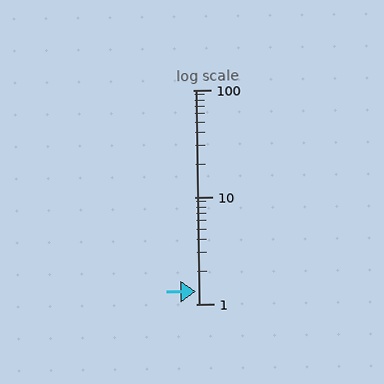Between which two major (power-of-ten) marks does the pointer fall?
The pointer is between 1 and 10.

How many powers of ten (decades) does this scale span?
The scale spans 2 decades, from 1 to 100.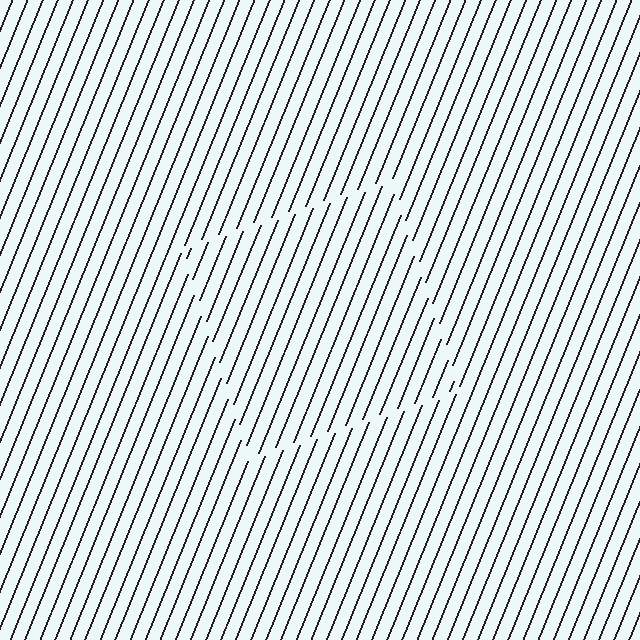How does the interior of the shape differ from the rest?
The interior of the shape contains the same grating, shifted by half a period — the contour is defined by the phase discontinuity where line-ends from the inner and outer gratings abut.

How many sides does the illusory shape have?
4 sides — the line-ends trace a square.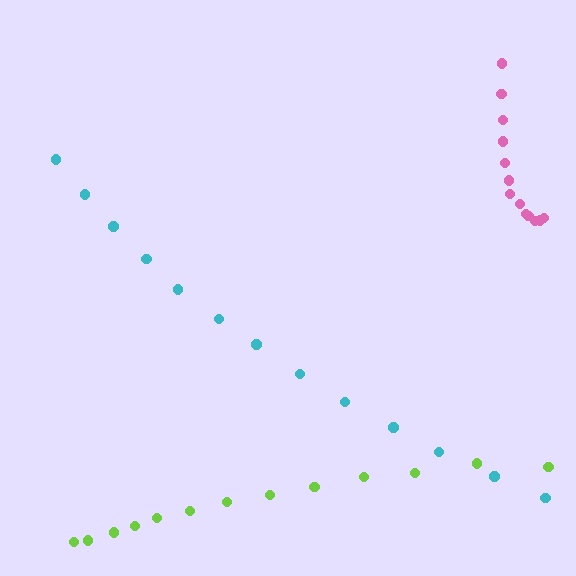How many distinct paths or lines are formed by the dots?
There are 3 distinct paths.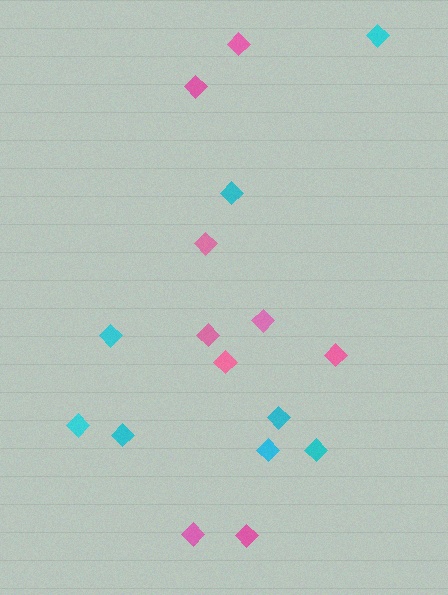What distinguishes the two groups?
There are 2 groups: one group of pink diamonds (9) and one group of cyan diamonds (8).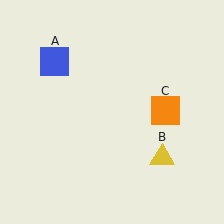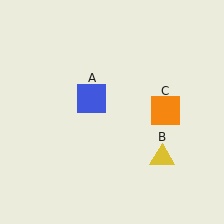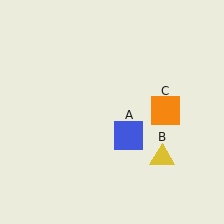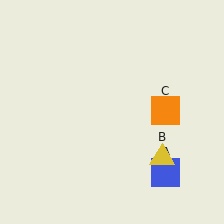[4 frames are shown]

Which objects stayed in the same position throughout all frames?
Yellow triangle (object B) and orange square (object C) remained stationary.